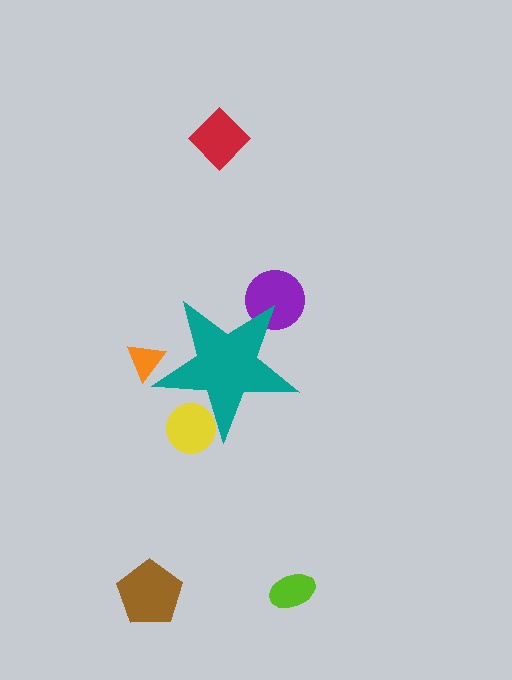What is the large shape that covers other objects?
A teal star.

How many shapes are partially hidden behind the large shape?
3 shapes are partially hidden.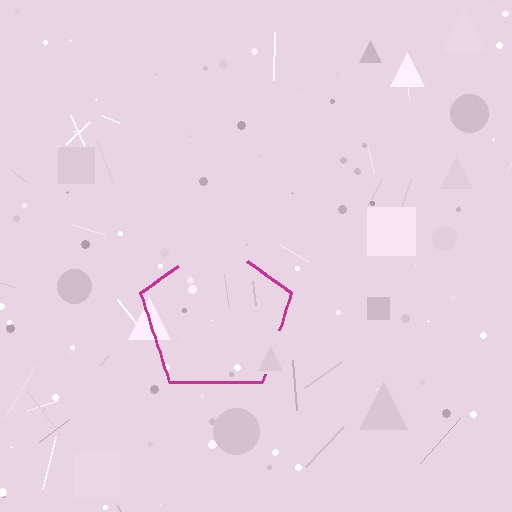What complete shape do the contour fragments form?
The contour fragments form a pentagon.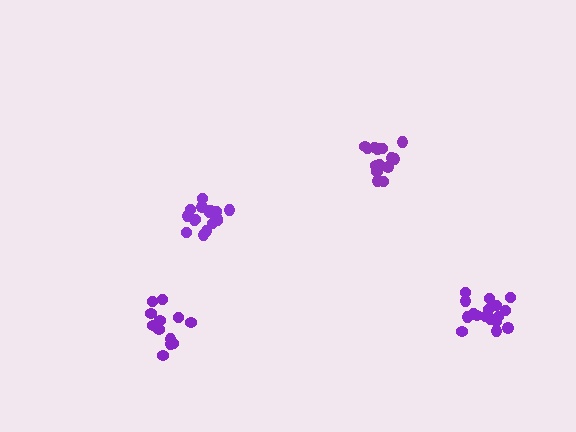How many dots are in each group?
Group 1: 13 dots, Group 2: 14 dots, Group 3: 17 dots, Group 4: 16 dots (60 total).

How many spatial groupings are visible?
There are 4 spatial groupings.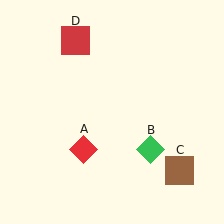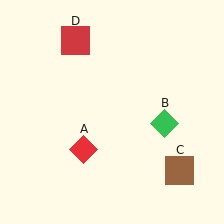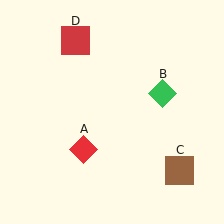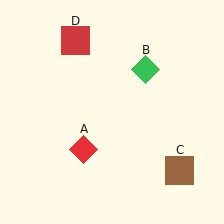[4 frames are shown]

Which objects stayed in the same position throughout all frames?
Red diamond (object A) and brown square (object C) and red square (object D) remained stationary.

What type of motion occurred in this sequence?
The green diamond (object B) rotated counterclockwise around the center of the scene.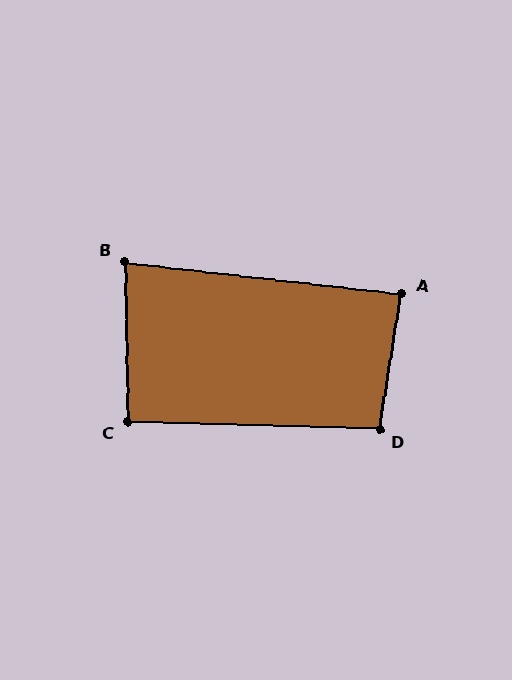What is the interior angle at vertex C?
Approximately 93 degrees (approximately right).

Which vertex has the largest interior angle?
D, at approximately 97 degrees.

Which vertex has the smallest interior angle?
B, at approximately 83 degrees.